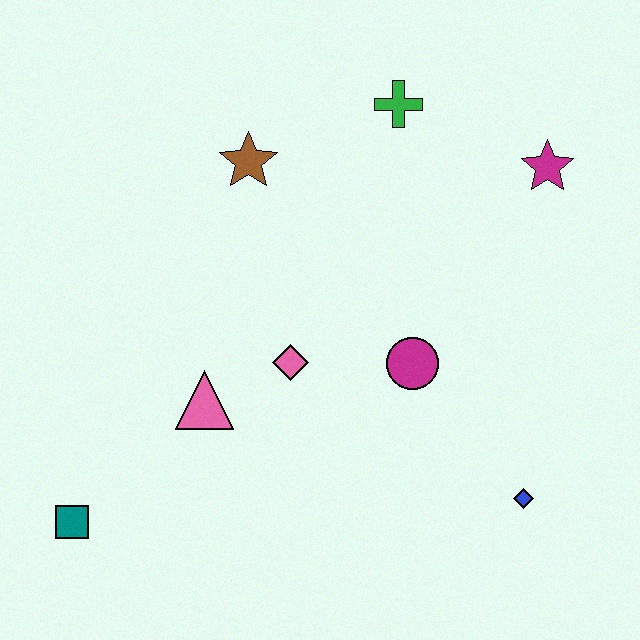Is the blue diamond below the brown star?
Yes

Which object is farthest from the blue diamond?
The teal square is farthest from the blue diamond.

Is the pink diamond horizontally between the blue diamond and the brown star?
Yes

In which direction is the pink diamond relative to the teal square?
The pink diamond is to the right of the teal square.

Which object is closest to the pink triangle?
The pink diamond is closest to the pink triangle.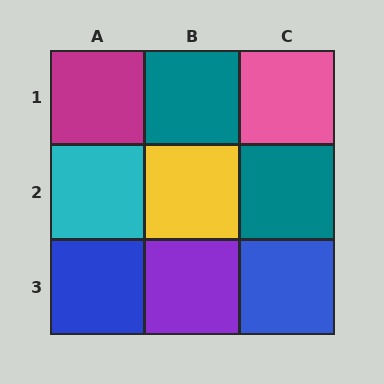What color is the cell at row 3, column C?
Blue.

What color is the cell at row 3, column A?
Blue.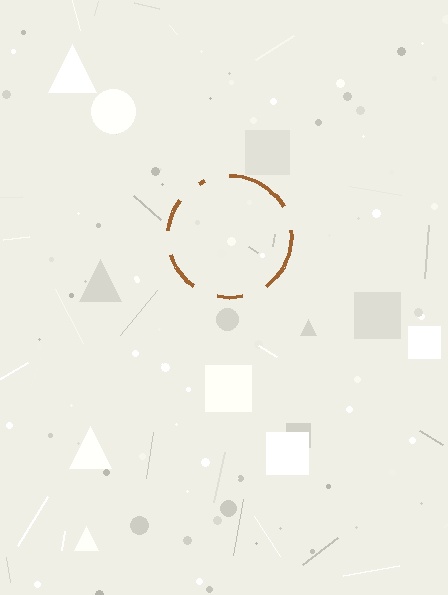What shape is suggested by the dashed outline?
The dashed outline suggests a circle.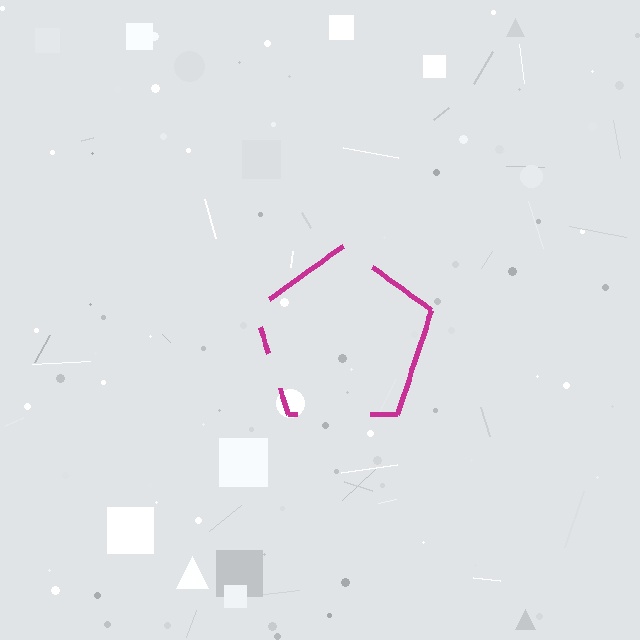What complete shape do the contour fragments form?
The contour fragments form a pentagon.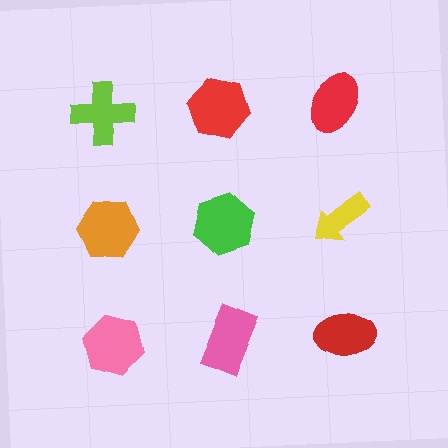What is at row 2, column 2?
A green hexagon.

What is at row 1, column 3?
A red ellipse.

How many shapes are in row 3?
3 shapes.